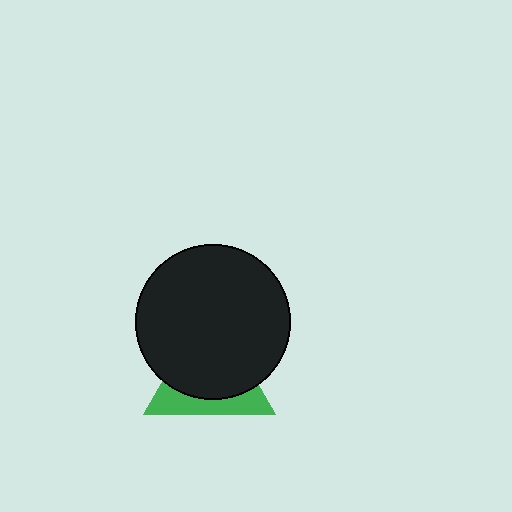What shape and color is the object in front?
The object in front is a black circle.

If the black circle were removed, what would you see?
You would see the complete green triangle.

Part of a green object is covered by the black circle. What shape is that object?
It is a triangle.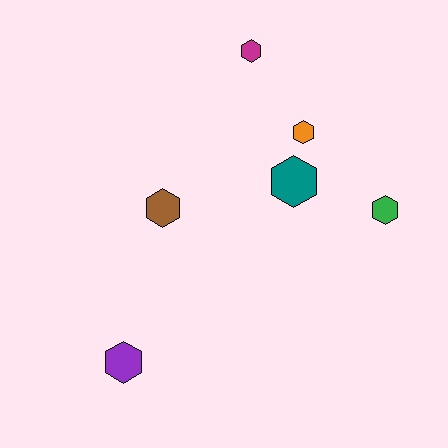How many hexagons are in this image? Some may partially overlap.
There are 6 hexagons.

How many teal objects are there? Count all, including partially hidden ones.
There is 1 teal object.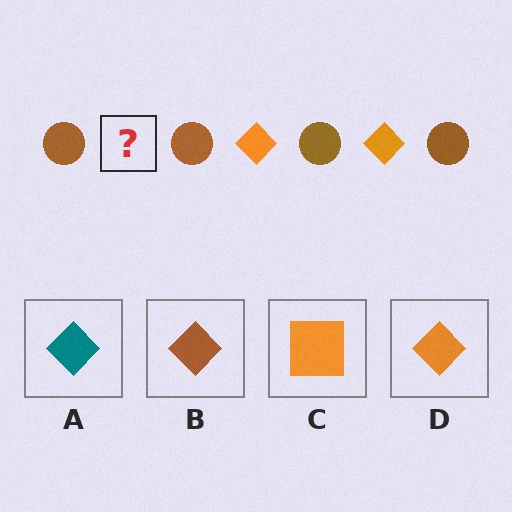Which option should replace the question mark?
Option D.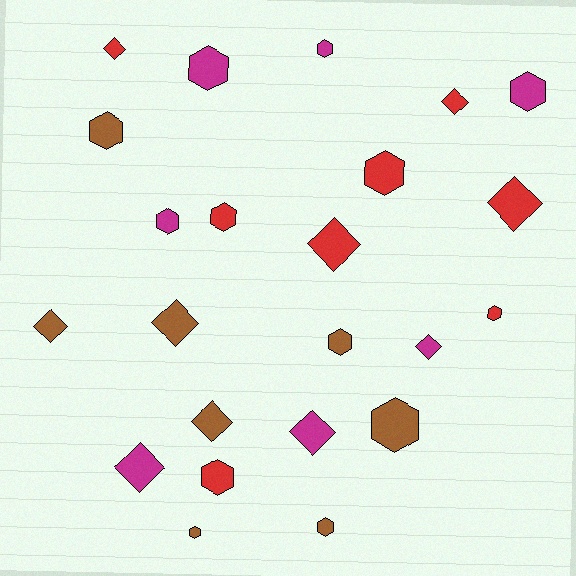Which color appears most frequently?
Brown, with 8 objects.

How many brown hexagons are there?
There are 5 brown hexagons.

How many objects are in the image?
There are 23 objects.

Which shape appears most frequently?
Hexagon, with 13 objects.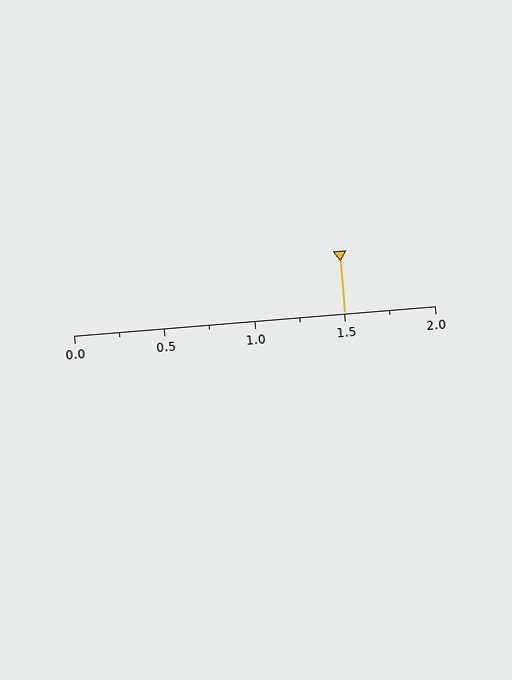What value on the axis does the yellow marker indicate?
The marker indicates approximately 1.5.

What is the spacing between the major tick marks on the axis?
The major ticks are spaced 0.5 apart.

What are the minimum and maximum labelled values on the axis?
The axis runs from 0.0 to 2.0.